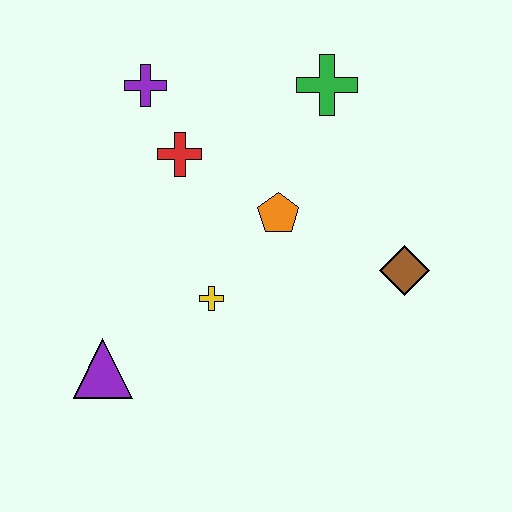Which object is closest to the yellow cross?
The orange pentagon is closest to the yellow cross.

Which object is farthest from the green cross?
The purple triangle is farthest from the green cross.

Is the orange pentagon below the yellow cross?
No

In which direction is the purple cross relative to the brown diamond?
The purple cross is to the left of the brown diamond.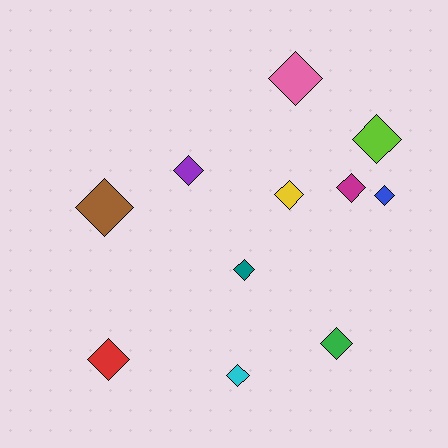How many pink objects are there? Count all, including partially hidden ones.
There is 1 pink object.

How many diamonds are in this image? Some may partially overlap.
There are 11 diamonds.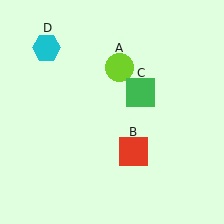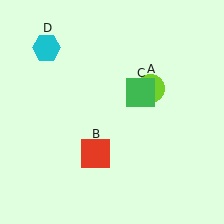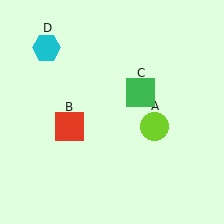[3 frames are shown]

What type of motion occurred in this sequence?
The lime circle (object A), red square (object B) rotated clockwise around the center of the scene.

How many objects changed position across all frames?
2 objects changed position: lime circle (object A), red square (object B).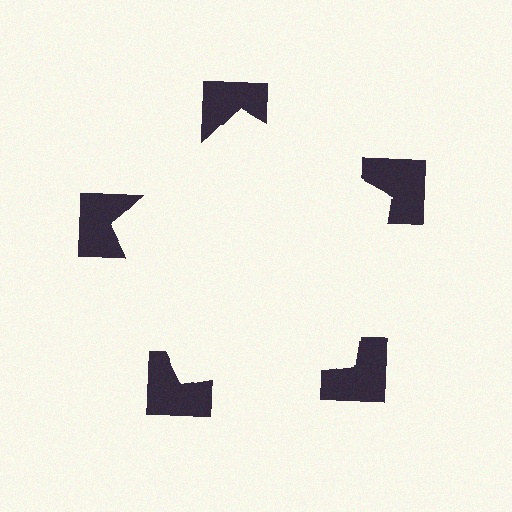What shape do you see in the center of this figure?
An illusory pentagon — its edges are inferred from the aligned wedge cuts in the notched squares, not physically drawn.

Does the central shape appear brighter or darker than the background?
It typically appears slightly brighter than the background, even though no actual brightness change is drawn.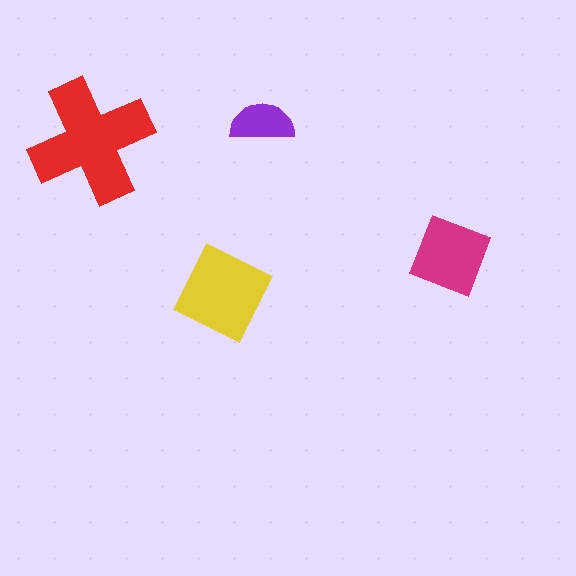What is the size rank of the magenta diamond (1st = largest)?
3rd.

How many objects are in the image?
There are 4 objects in the image.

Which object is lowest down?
The yellow square is bottommost.